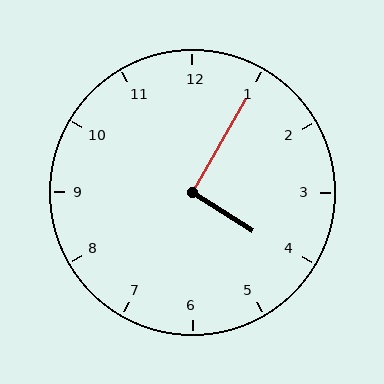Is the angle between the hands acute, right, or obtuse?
It is right.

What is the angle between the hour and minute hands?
Approximately 92 degrees.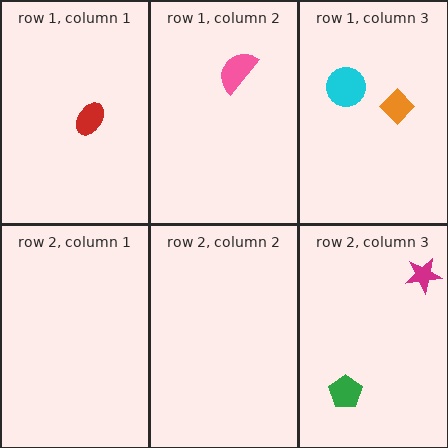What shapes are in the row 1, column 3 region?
The cyan circle, the orange diamond.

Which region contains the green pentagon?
The row 2, column 3 region.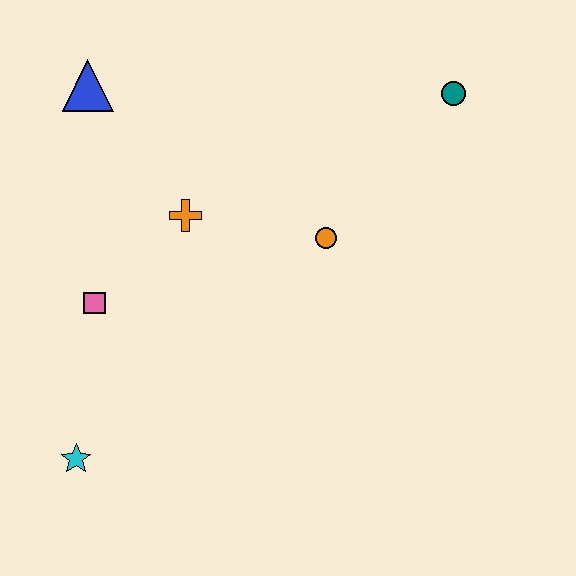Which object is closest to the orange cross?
The pink square is closest to the orange cross.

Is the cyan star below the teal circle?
Yes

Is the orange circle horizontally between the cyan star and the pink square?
No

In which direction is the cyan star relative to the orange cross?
The cyan star is below the orange cross.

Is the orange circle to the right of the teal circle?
No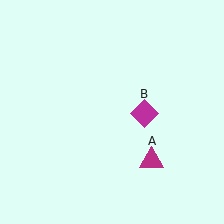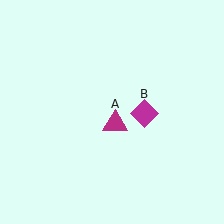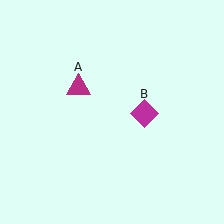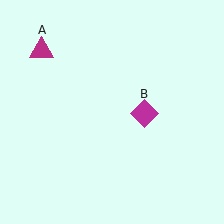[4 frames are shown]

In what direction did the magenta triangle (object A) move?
The magenta triangle (object A) moved up and to the left.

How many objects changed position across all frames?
1 object changed position: magenta triangle (object A).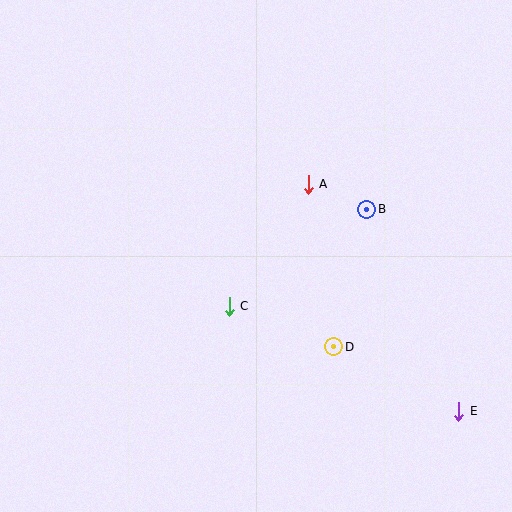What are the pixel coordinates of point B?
Point B is at (367, 209).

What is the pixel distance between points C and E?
The distance between C and E is 252 pixels.